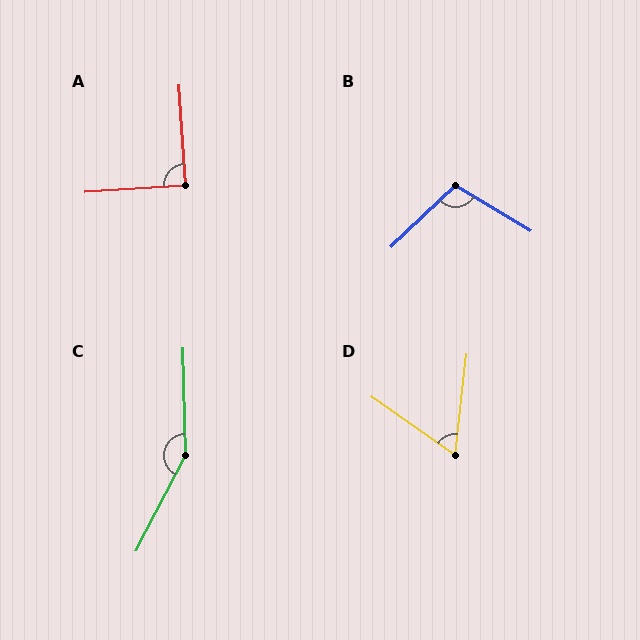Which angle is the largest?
C, at approximately 151 degrees.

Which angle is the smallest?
D, at approximately 62 degrees.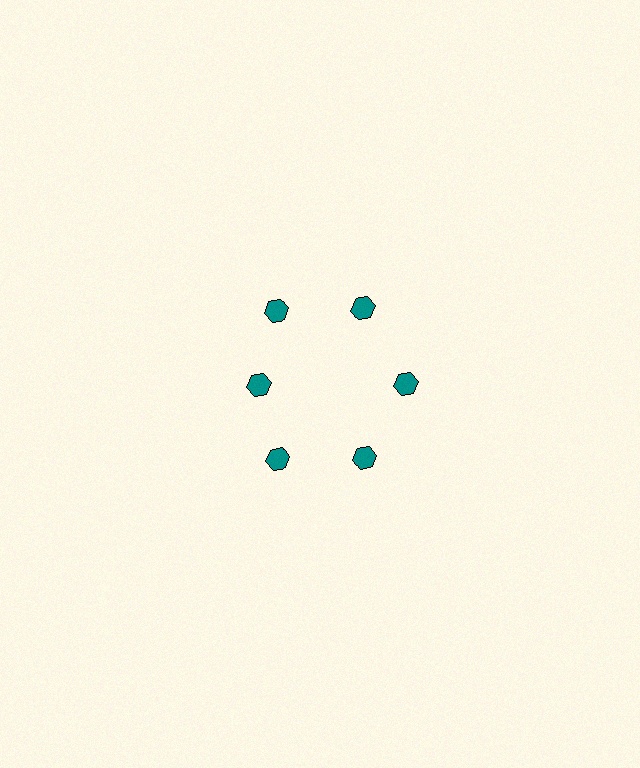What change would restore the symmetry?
The symmetry would be restored by moving it outward, back onto the ring so that all 6 hexagons sit at equal angles and equal distance from the center.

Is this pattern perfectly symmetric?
No. The 6 teal hexagons are arranged in a ring, but one element near the 9 o'clock position is pulled inward toward the center, breaking the 6-fold rotational symmetry.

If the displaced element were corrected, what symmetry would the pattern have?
It would have 6-fold rotational symmetry — the pattern would map onto itself every 60 degrees.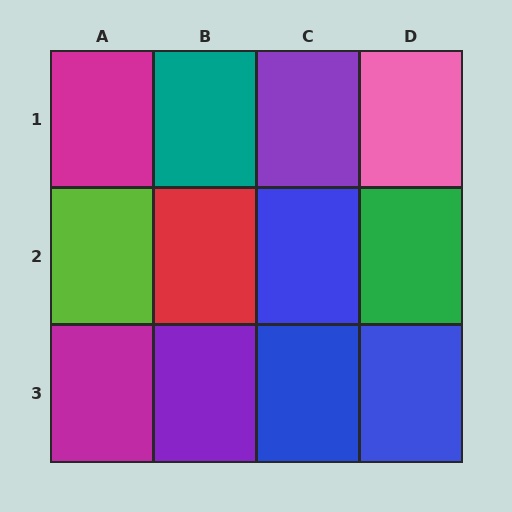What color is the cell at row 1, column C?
Purple.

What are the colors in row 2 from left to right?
Lime, red, blue, green.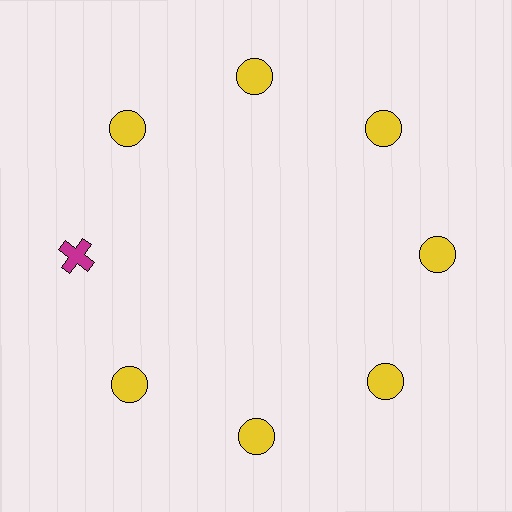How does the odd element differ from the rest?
It differs in both color (magenta instead of yellow) and shape (cross instead of circle).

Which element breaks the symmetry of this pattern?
The magenta cross at roughly the 9 o'clock position breaks the symmetry. All other shapes are yellow circles.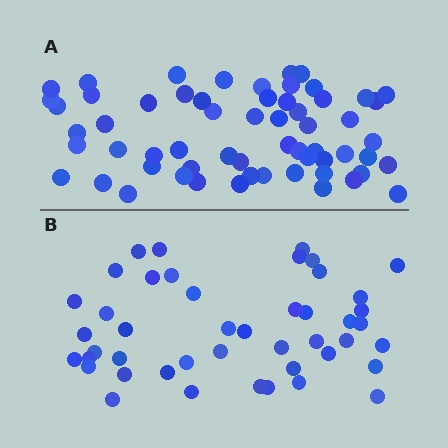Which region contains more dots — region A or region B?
Region A (the top region) has more dots.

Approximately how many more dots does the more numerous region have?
Region A has approximately 15 more dots than region B.